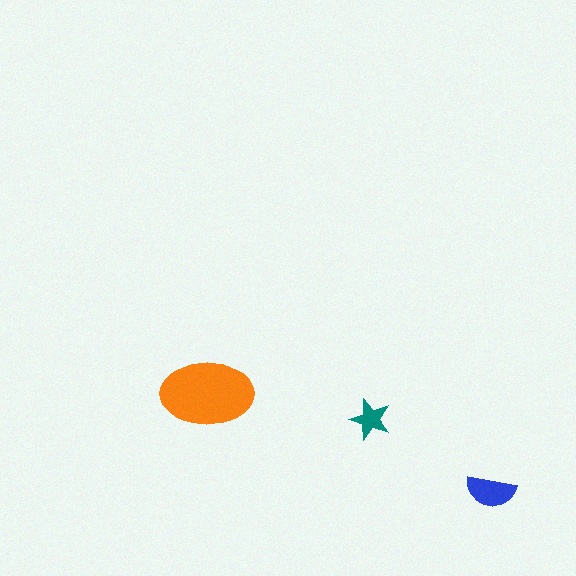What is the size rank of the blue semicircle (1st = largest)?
2nd.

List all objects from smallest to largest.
The teal star, the blue semicircle, the orange ellipse.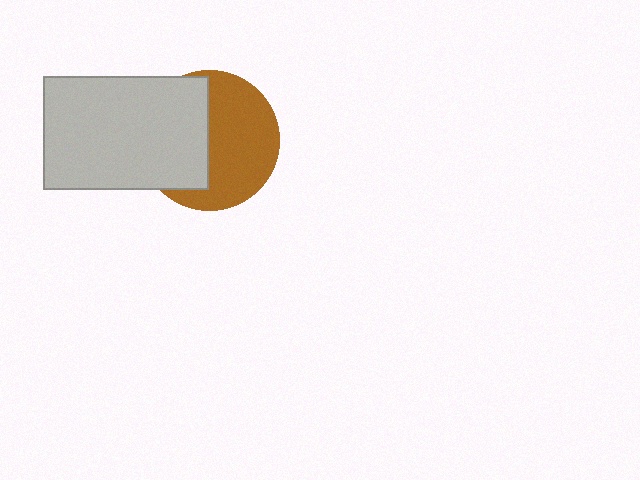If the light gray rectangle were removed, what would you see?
You would see the complete brown circle.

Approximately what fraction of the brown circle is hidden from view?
Roughly 45% of the brown circle is hidden behind the light gray rectangle.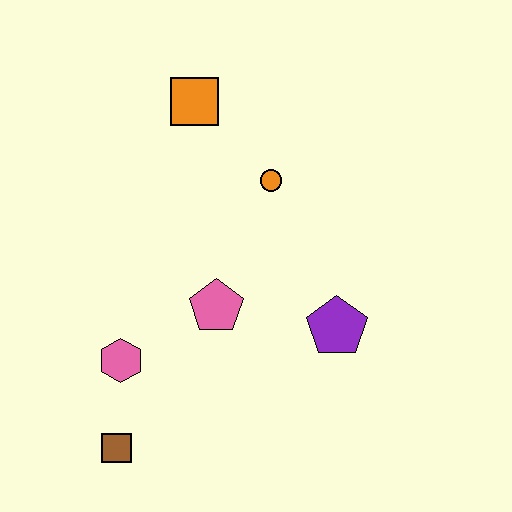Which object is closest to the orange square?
The orange circle is closest to the orange square.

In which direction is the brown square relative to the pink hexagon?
The brown square is below the pink hexagon.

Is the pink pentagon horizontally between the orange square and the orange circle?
Yes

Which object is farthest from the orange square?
The brown square is farthest from the orange square.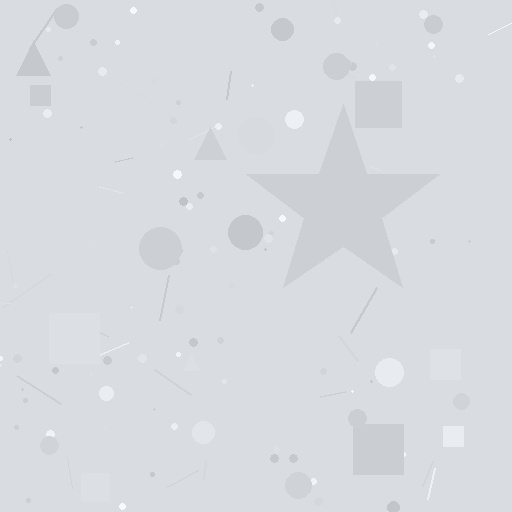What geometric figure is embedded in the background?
A star is embedded in the background.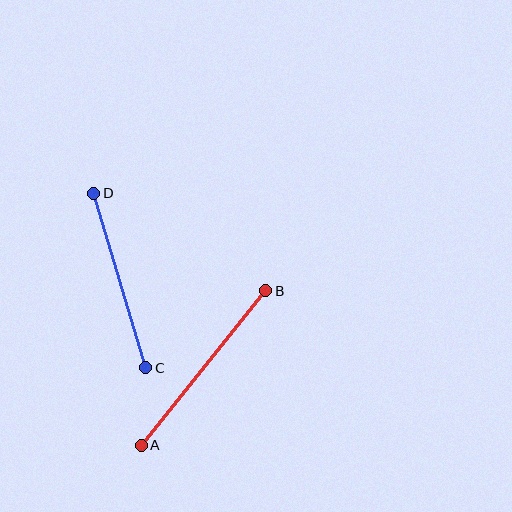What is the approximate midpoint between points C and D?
The midpoint is at approximately (120, 281) pixels.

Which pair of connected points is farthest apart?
Points A and B are farthest apart.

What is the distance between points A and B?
The distance is approximately 198 pixels.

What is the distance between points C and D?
The distance is approximately 182 pixels.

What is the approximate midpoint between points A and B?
The midpoint is at approximately (203, 368) pixels.